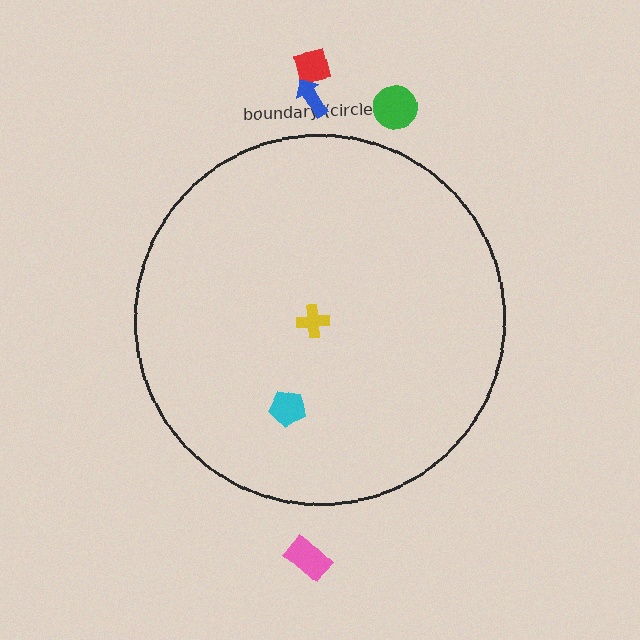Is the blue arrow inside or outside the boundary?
Outside.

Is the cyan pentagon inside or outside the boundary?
Inside.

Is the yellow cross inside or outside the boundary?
Inside.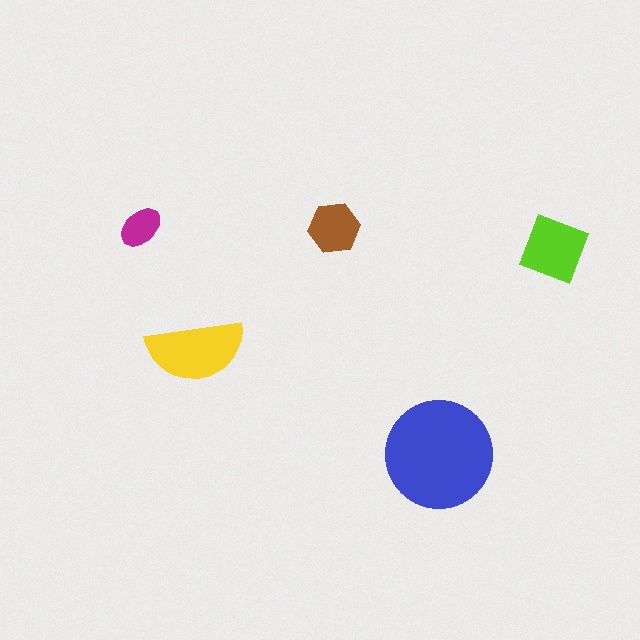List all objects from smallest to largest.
The magenta ellipse, the brown hexagon, the lime diamond, the yellow semicircle, the blue circle.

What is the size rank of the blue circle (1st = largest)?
1st.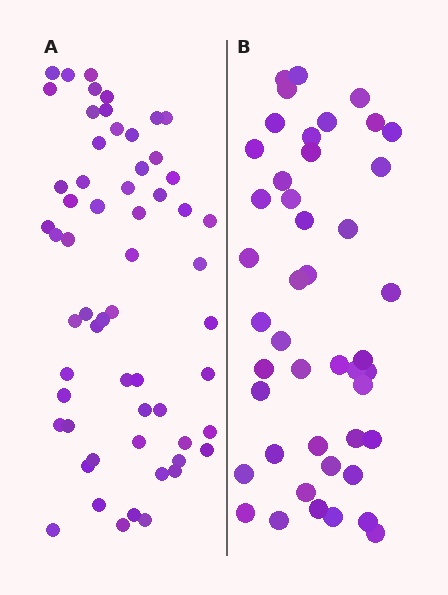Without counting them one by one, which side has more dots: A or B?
Region A (the left region) has more dots.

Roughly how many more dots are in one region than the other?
Region A has approximately 15 more dots than region B.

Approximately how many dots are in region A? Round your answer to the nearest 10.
About 60 dots. (The exact count is 59, which rounds to 60.)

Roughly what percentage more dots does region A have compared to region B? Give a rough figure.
About 30% more.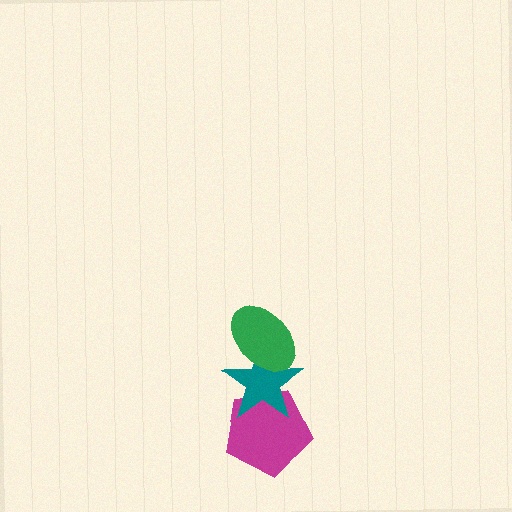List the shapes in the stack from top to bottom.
From top to bottom: the green ellipse, the teal star, the magenta pentagon.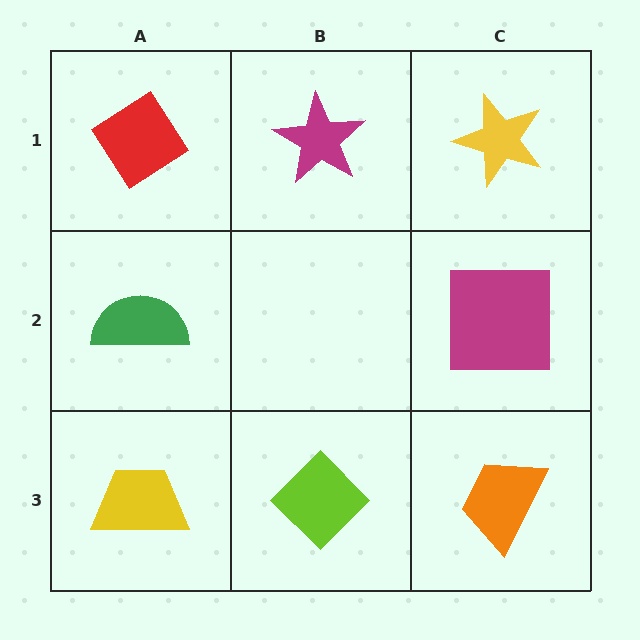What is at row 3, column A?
A yellow trapezoid.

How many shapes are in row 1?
3 shapes.